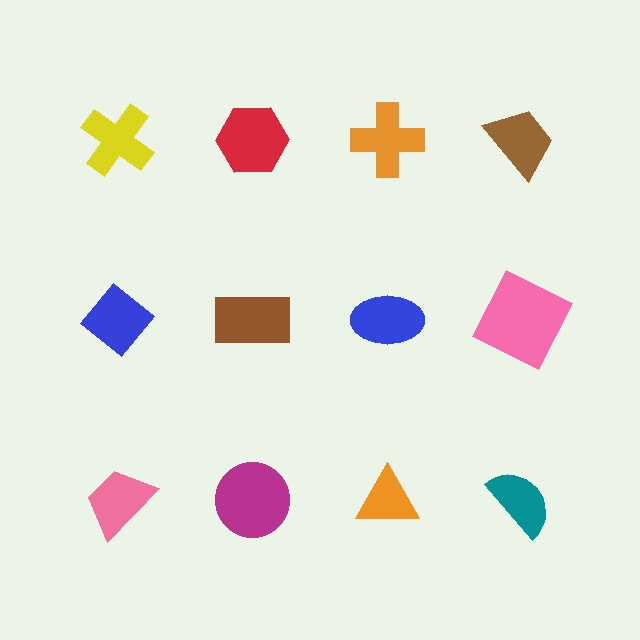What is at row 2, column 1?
A blue diamond.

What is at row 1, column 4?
A brown trapezoid.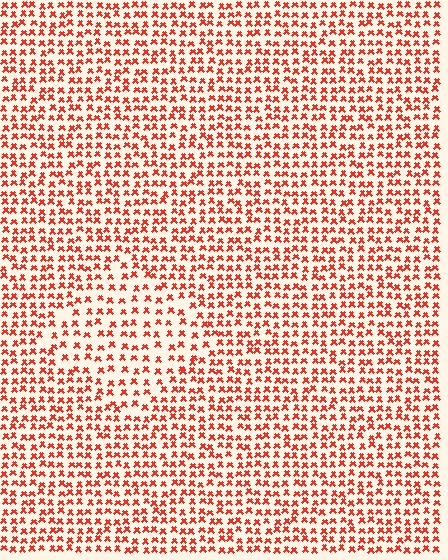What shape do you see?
I see a diamond.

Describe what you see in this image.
The image contains small red elements arranged at two different densities. A diamond-shaped region is visible where the elements are less densely packed than the surrounding area.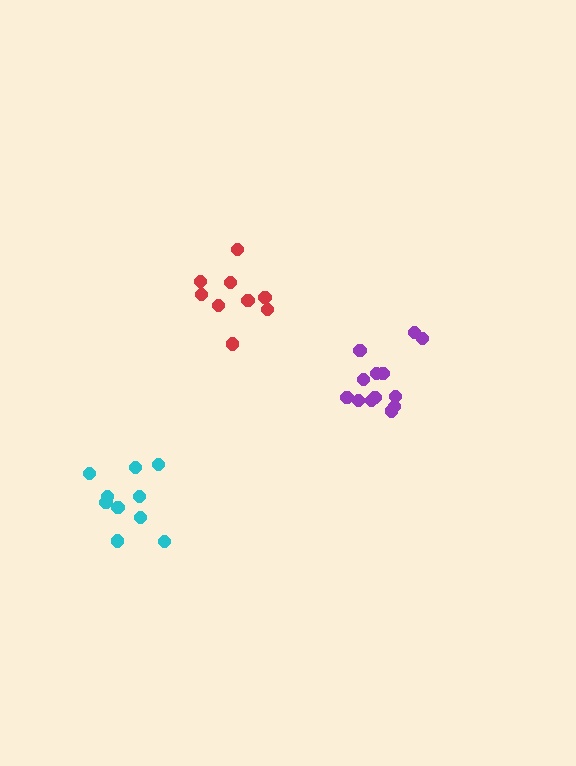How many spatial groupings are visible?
There are 3 spatial groupings.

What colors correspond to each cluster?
The clusters are colored: cyan, purple, red.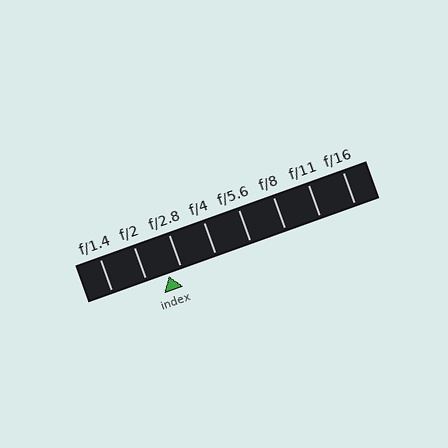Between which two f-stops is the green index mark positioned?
The index mark is between f/2 and f/2.8.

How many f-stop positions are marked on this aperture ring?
There are 8 f-stop positions marked.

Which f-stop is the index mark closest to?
The index mark is closest to f/2.8.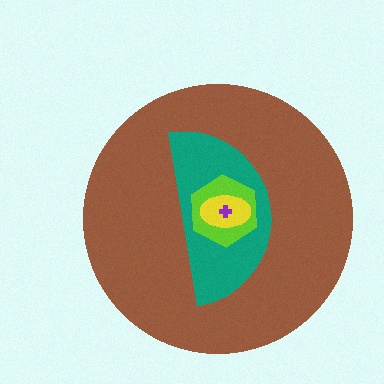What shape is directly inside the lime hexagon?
The yellow ellipse.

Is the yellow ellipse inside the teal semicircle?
Yes.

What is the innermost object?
The purple cross.